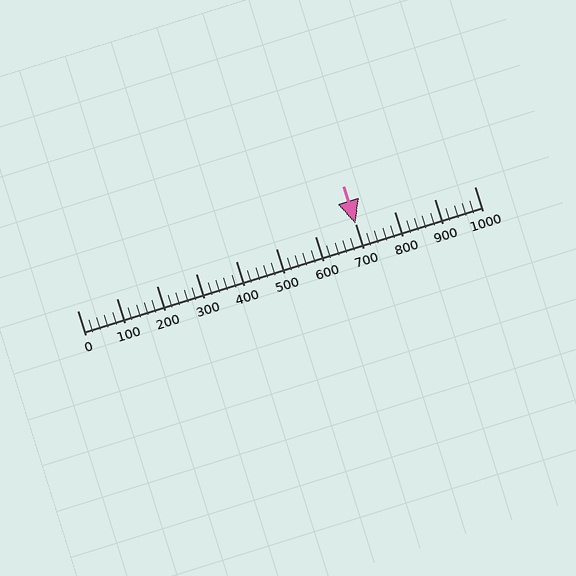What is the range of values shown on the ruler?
The ruler shows values from 0 to 1000.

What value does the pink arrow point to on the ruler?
The pink arrow points to approximately 700.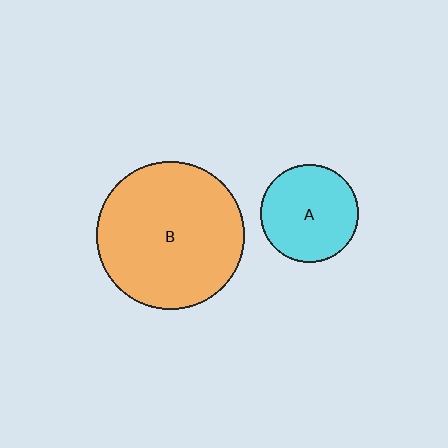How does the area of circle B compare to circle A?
Approximately 2.3 times.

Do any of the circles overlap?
No, none of the circles overlap.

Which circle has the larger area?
Circle B (orange).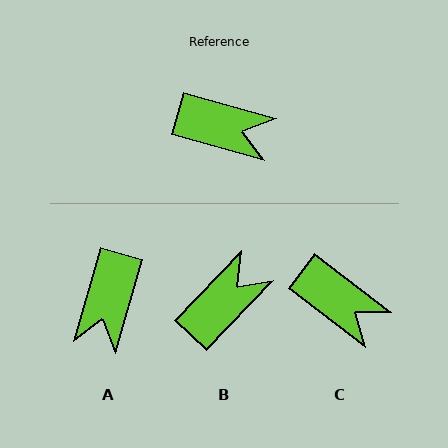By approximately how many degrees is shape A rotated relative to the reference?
Approximately 90 degrees clockwise.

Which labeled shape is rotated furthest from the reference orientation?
A, about 90 degrees away.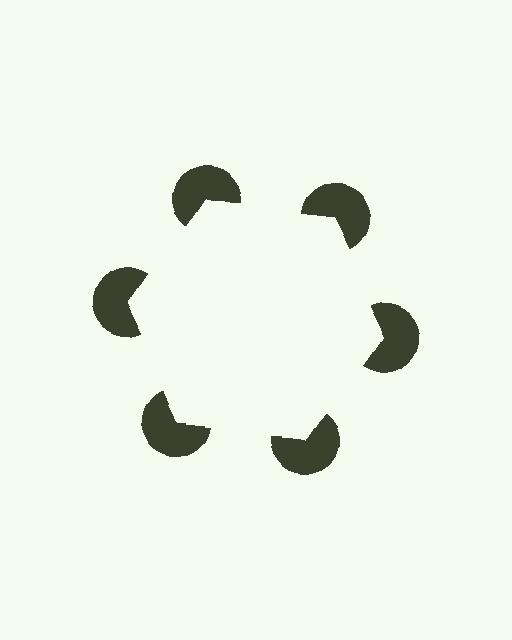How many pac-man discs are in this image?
There are 6 — one at each vertex of the illusory hexagon.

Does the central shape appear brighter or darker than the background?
It typically appears slightly brighter than the background, even though no actual brightness change is drawn.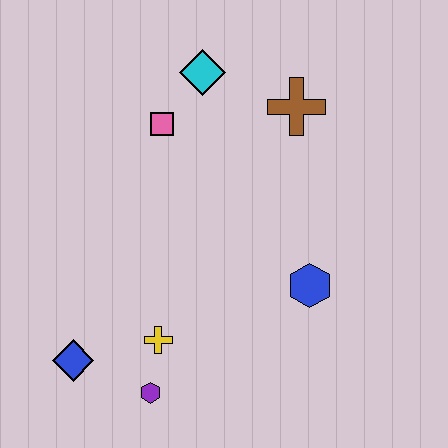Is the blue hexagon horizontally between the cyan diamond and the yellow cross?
No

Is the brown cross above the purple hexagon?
Yes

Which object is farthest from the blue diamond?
The brown cross is farthest from the blue diamond.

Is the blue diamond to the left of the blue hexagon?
Yes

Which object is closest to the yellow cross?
The purple hexagon is closest to the yellow cross.